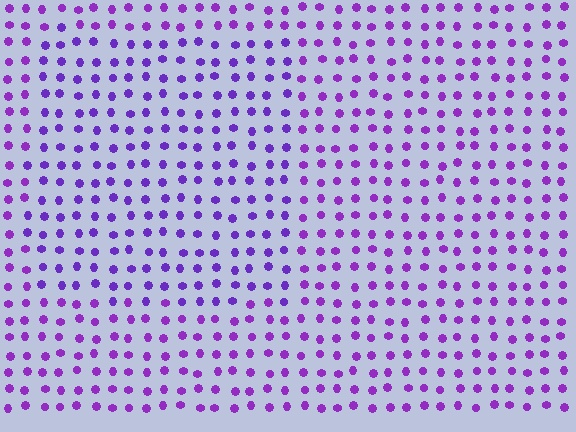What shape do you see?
I see a rectangle.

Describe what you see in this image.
The image is filled with small purple elements in a uniform arrangement. A rectangle-shaped region is visible where the elements are tinted to a slightly different hue, forming a subtle color boundary.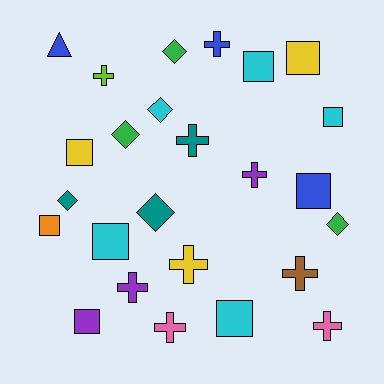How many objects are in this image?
There are 25 objects.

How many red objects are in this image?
There are no red objects.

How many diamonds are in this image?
There are 6 diamonds.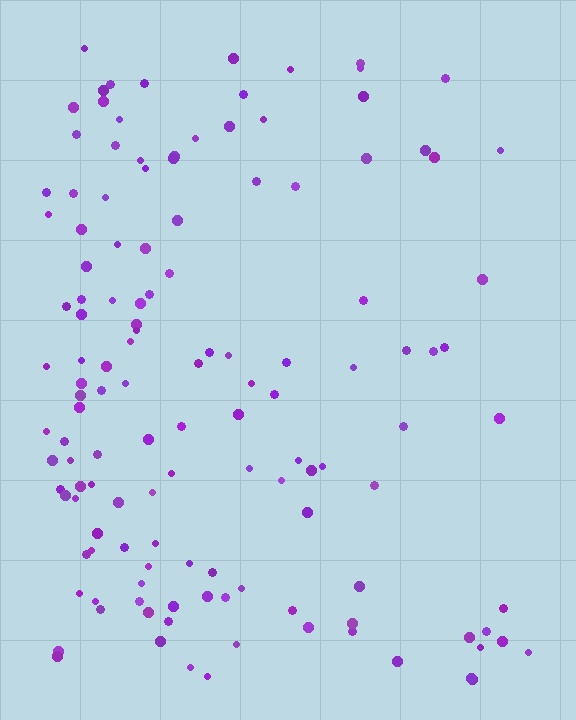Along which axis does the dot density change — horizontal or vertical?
Horizontal.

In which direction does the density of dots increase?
From right to left, with the left side densest.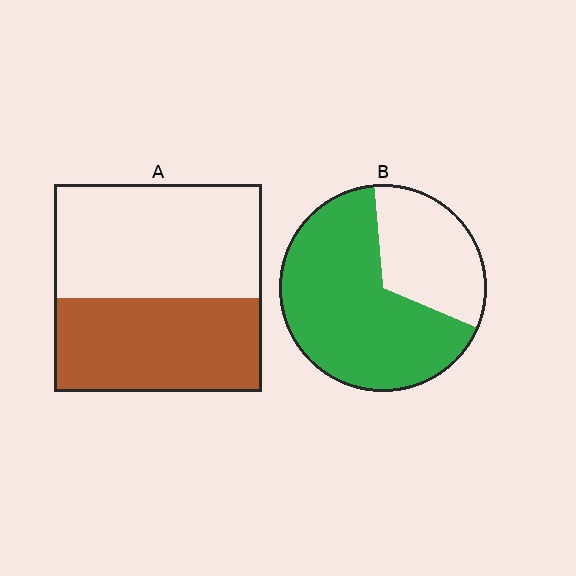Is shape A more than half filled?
No.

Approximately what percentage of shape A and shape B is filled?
A is approximately 45% and B is approximately 65%.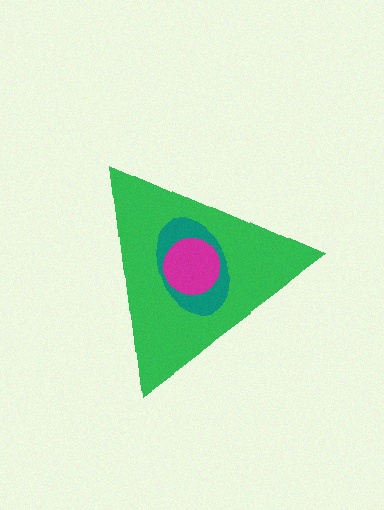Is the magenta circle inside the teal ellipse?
Yes.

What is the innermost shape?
The magenta circle.